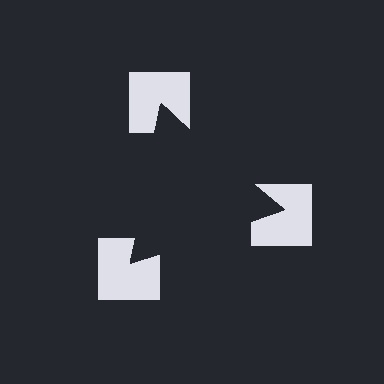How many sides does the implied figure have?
3 sides.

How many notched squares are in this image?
There are 3 — one at each vertex of the illusory triangle.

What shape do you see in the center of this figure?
An illusory triangle — its edges are inferred from the aligned wedge cuts in the notched squares, not physically drawn.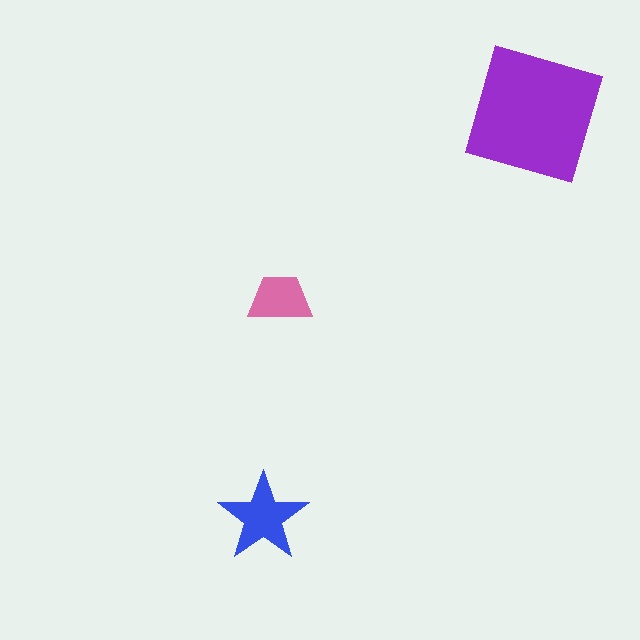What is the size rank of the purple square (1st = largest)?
1st.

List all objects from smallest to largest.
The pink trapezoid, the blue star, the purple square.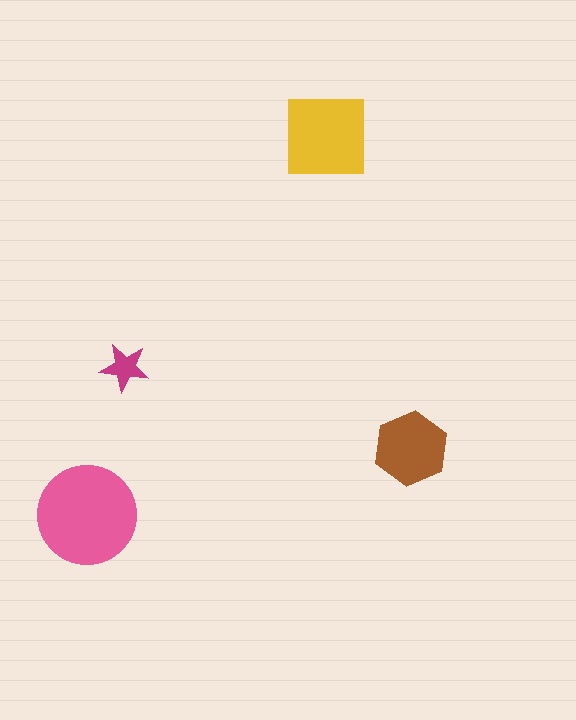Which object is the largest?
The pink circle.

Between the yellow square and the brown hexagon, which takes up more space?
The yellow square.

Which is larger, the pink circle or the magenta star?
The pink circle.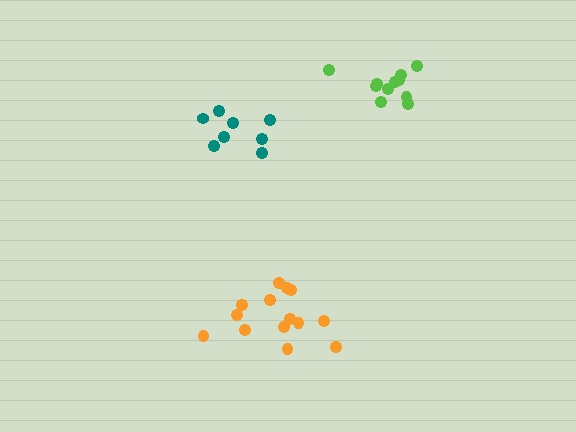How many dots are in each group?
Group 1: 8 dots, Group 2: 14 dots, Group 3: 11 dots (33 total).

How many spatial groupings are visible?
There are 3 spatial groupings.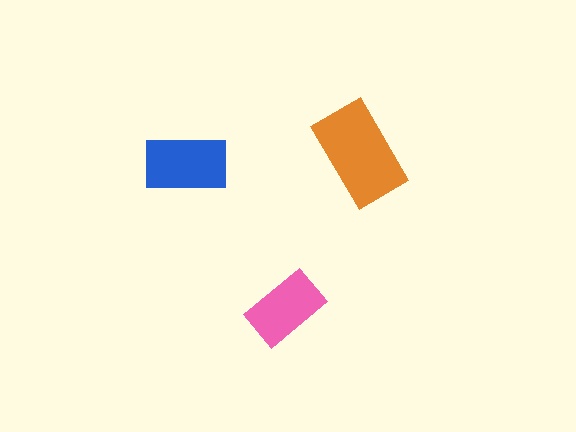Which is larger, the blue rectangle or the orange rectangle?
The orange one.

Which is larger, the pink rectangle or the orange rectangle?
The orange one.